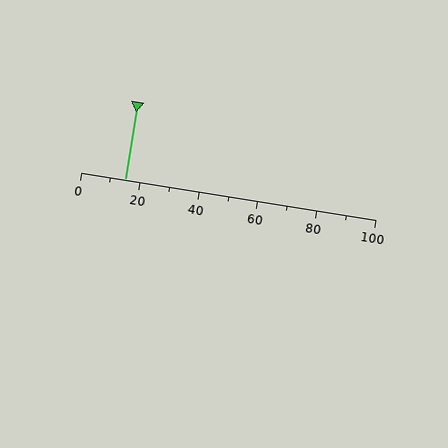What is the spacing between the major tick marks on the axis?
The major ticks are spaced 20 apart.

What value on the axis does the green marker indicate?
The marker indicates approximately 15.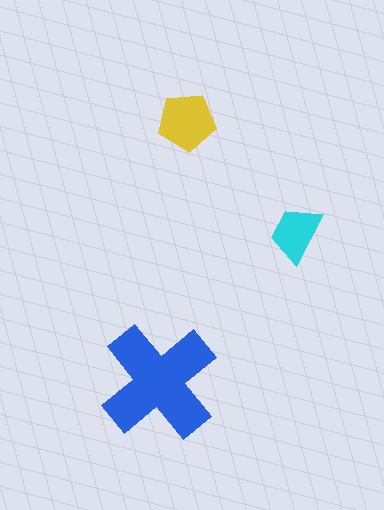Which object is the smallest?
The cyan trapezoid.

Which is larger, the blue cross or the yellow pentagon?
The blue cross.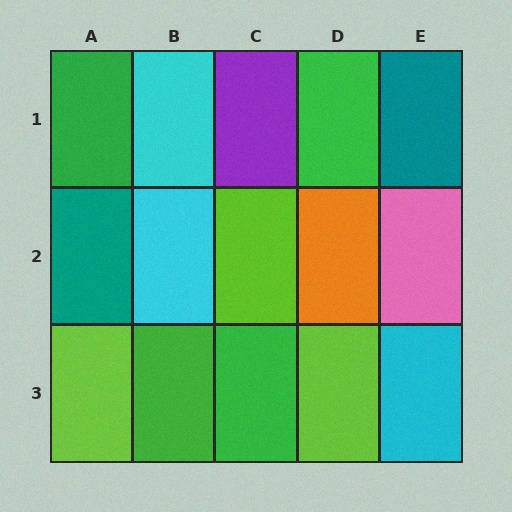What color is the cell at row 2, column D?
Orange.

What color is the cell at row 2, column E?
Pink.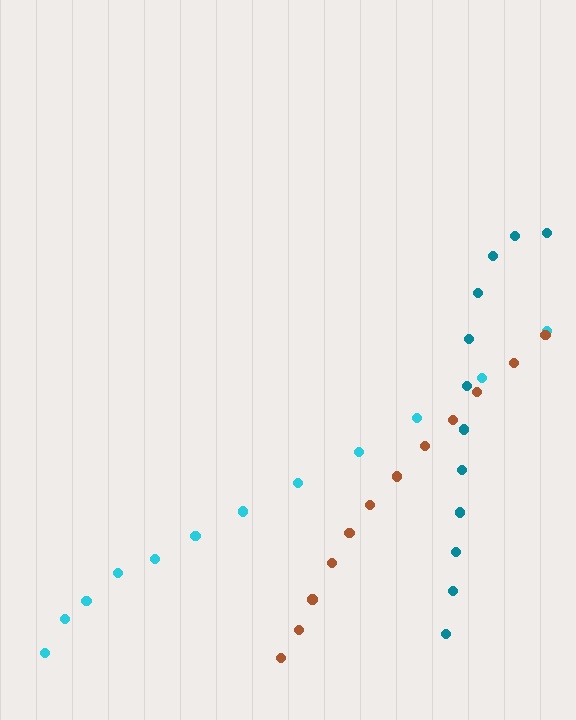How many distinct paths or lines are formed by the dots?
There are 3 distinct paths.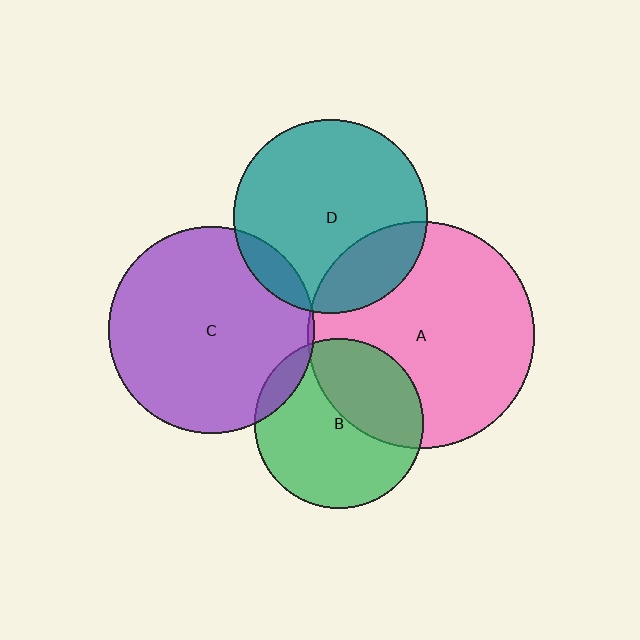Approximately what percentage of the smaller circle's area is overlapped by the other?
Approximately 35%.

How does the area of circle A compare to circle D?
Approximately 1.4 times.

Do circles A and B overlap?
Yes.